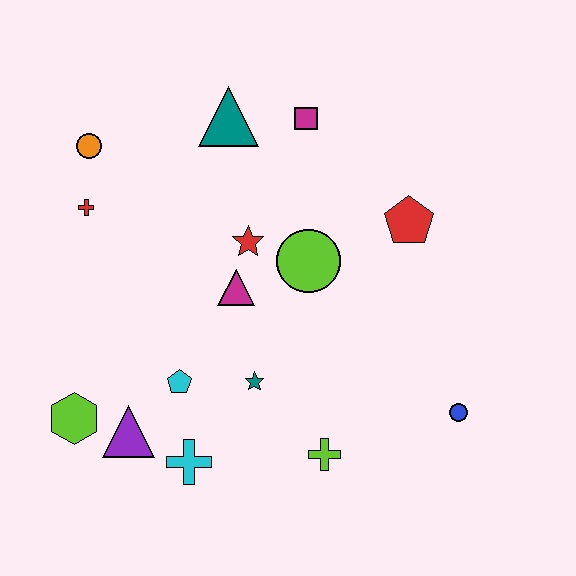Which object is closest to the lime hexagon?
The purple triangle is closest to the lime hexagon.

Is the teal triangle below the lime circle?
No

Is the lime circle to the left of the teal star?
No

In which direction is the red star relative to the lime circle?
The red star is to the left of the lime circle.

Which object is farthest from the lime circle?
The lime hexagon is farthest from the lime circle.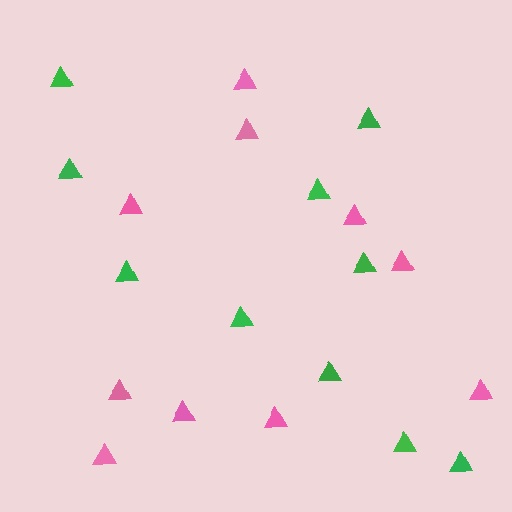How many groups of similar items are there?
There are 2 groups: one group of pink triangles (10) and one group of green triangles (10).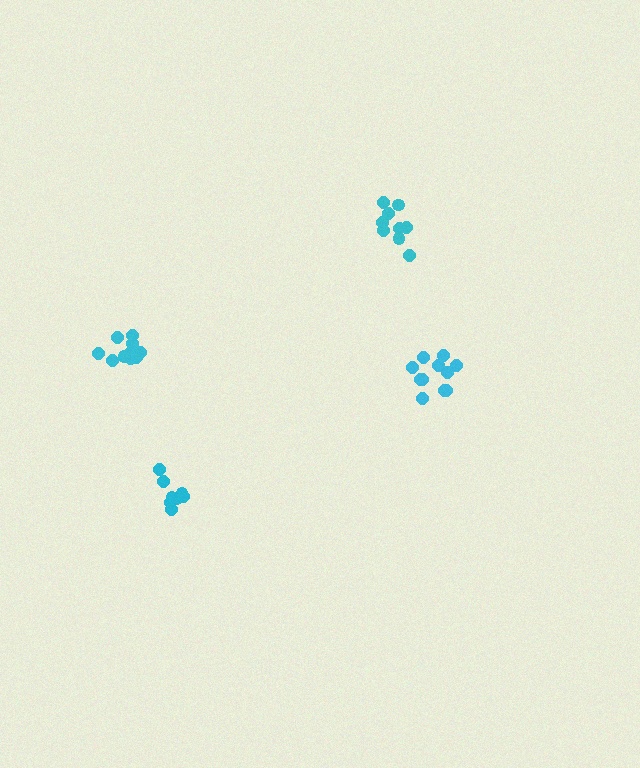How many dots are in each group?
Group 1: 9 dots, Group 2: 10 dots, Group 3: 11 dots, Group 4: 8 dots (38 total).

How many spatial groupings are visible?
There are 4 spatial groupings.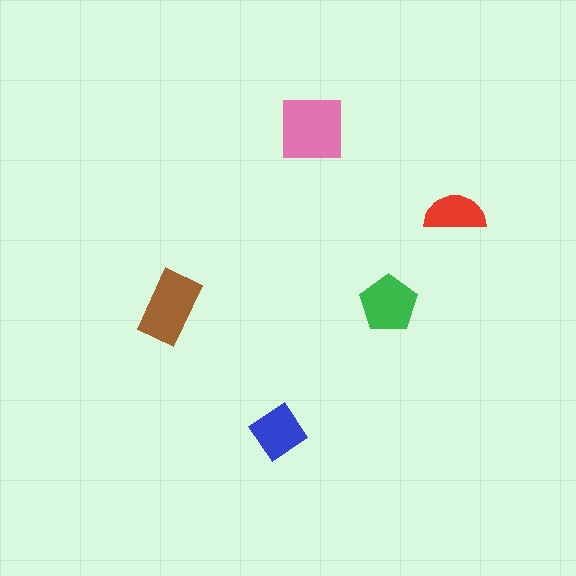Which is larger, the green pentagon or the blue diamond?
The green pentagon.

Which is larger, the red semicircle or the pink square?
The pink square.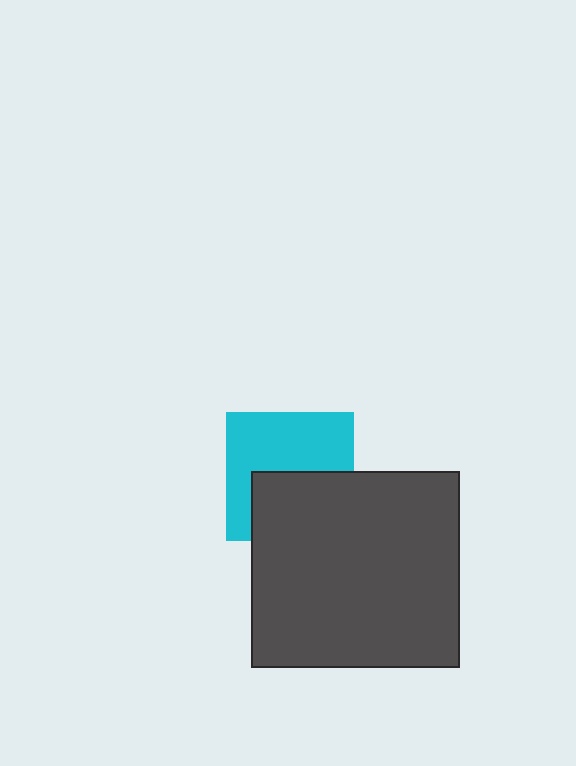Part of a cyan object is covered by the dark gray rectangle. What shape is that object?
It is a square.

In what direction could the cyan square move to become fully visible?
The cyan square could move up. That would shift it out from behind the dark gray rectangle entirely.